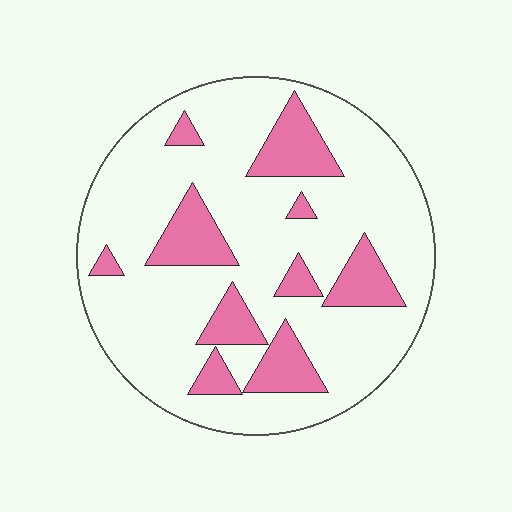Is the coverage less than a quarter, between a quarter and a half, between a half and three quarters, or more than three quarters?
Less than a quarter.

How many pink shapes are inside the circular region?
10.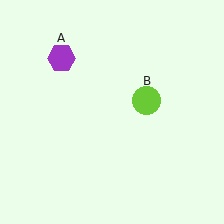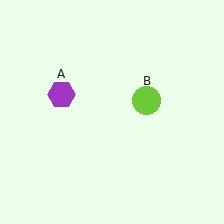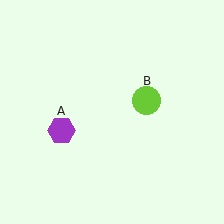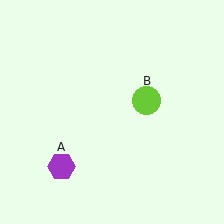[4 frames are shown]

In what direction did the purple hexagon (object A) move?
The purple hexagon (object A) moved down.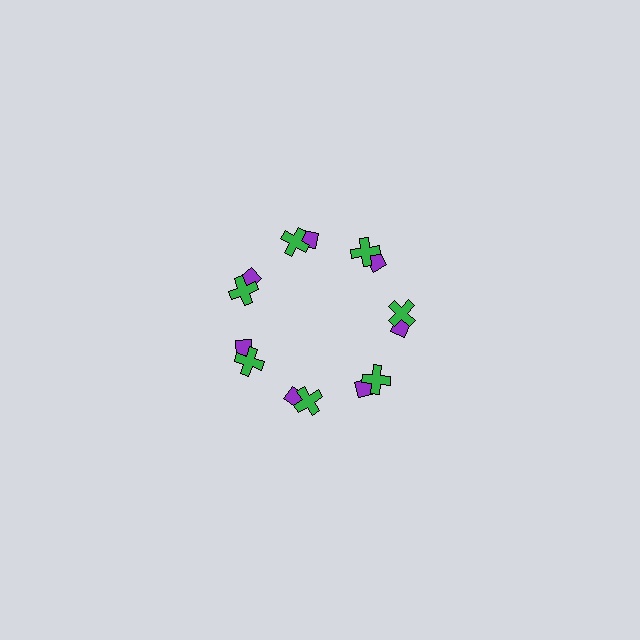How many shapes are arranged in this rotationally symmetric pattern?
There are 14 shapes, arranged in 7 groups of 2.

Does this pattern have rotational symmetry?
Yes, this pattern has 7-fold rotational symmetry. It looks the same after rotating 51 degrees around the center.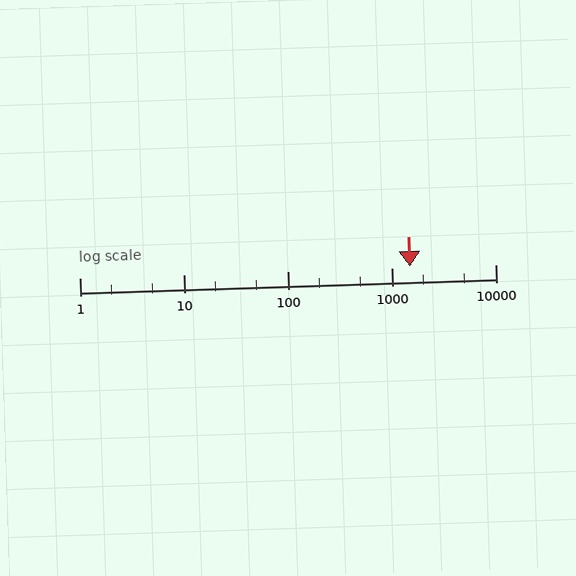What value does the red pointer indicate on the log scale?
The pointer indicates approximately 1500.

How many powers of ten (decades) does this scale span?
The scale spans 4 decades, from 1 to 10000.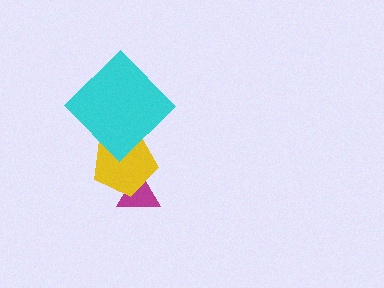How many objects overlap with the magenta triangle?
1 object overlaps with the magenta triangle.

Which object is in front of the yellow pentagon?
The cyan diamond is in front of the yellow pentagon.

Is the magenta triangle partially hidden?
Yes, it is partially covered by another shape.